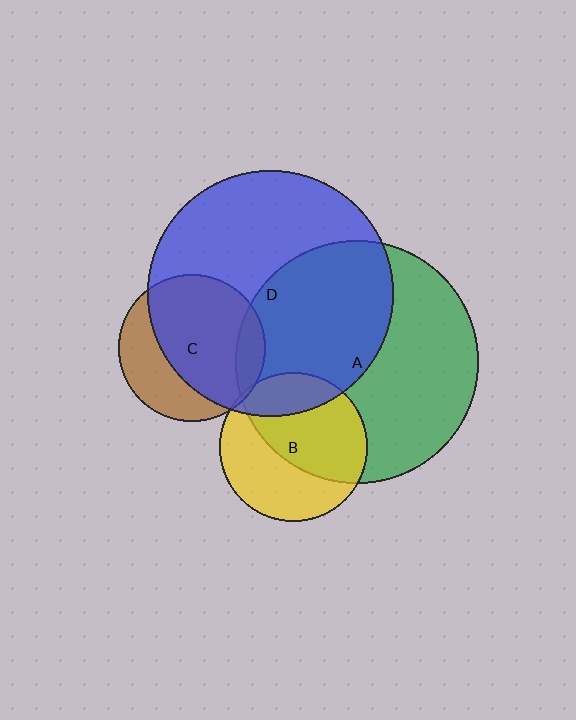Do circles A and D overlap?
Yes.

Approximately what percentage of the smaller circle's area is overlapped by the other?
Approximately 45%.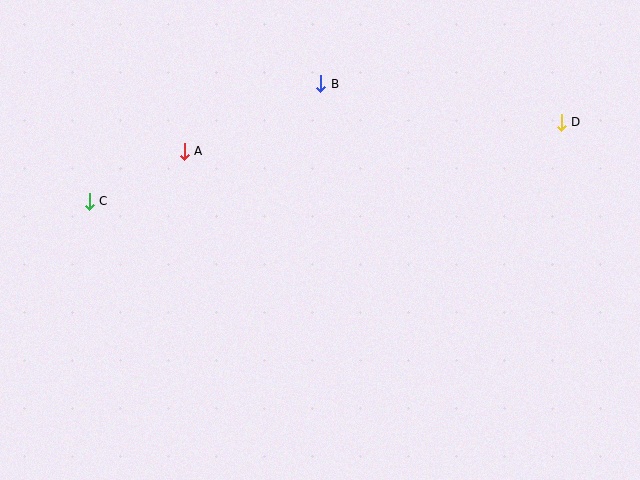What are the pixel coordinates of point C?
Point C is at (89, 201).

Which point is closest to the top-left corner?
Point C is closest to the top-left corner.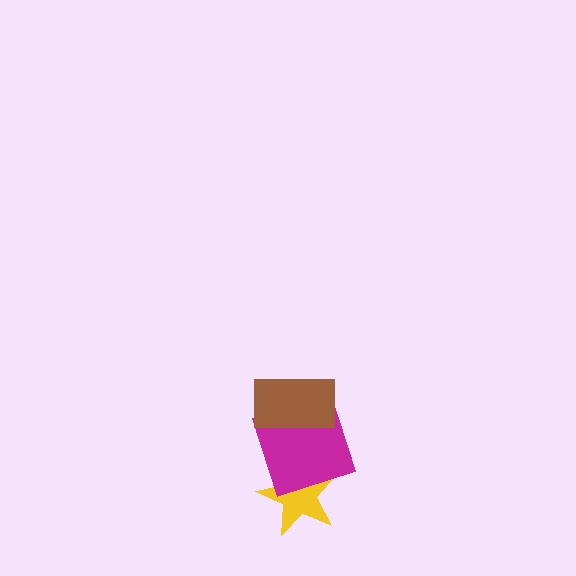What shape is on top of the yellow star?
The magenta square is on top of the yellow star.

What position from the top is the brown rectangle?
The brown rectangle is 1st from the top.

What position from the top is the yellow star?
The yellow star is 3rd from the top.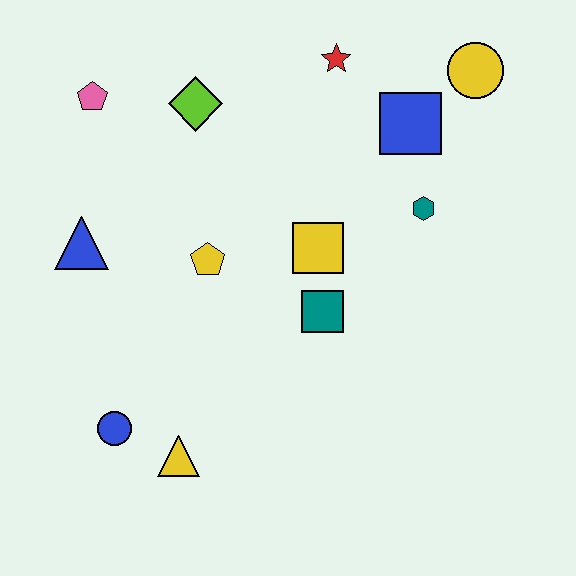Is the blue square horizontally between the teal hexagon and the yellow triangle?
Yes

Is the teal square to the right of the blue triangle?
Yes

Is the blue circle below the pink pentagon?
Yes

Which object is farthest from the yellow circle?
The blue circle is farthest from the yellow circle.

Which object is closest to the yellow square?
The teal square is closest to the yellow square.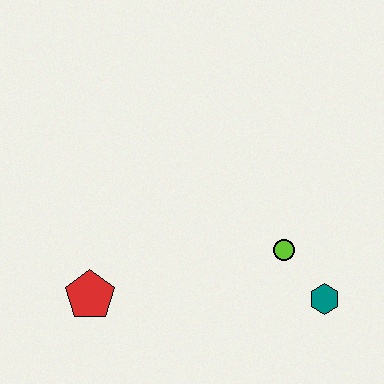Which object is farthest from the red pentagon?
The teal hexagon is farthest from the red pentagon.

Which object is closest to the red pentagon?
The lime circle is closest to the red pentagon.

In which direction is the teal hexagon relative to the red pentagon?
The teal hexagon is to the right of the red pentagon.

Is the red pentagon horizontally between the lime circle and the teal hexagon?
No